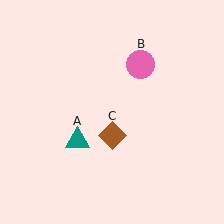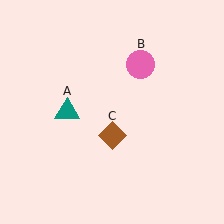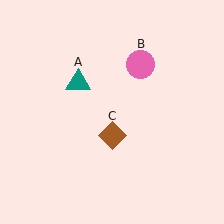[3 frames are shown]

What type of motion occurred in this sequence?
The teal triangle (object A) rotated clockwise around the center of the scene.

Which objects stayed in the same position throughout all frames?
Pink circle (object B) and brown diamond (object C) remained stationary.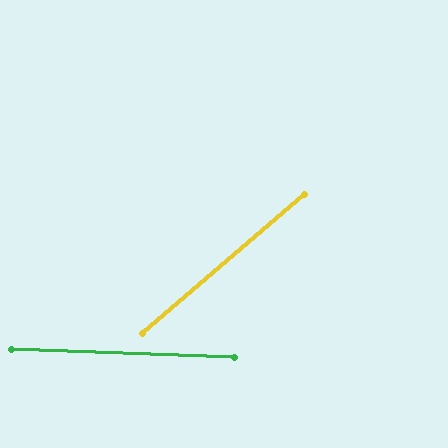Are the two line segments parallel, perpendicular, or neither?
Neither parallel nor perpendicular — they differ by about 43°.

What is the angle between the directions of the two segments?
Approximately 43 degrees.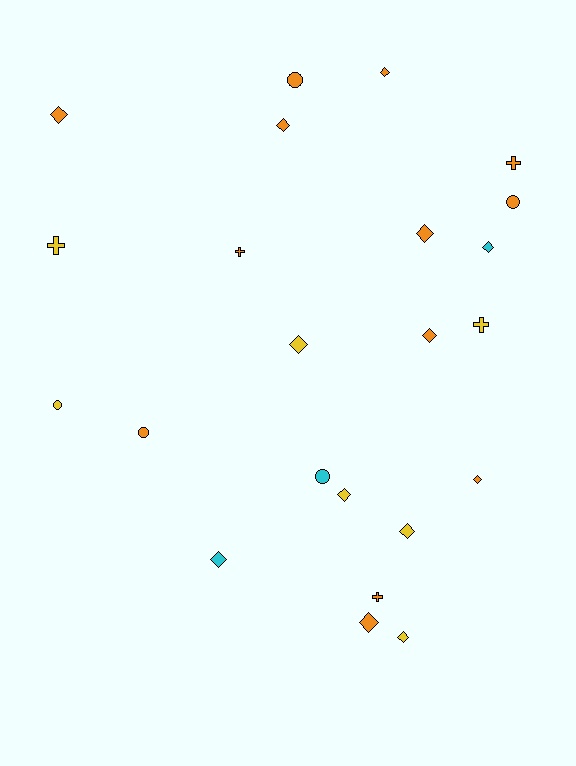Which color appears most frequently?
Orange, with 13 objects.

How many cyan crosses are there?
There are no cyan crosses.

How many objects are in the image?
There are 23 objects.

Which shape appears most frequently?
Diamond, with 13 objects.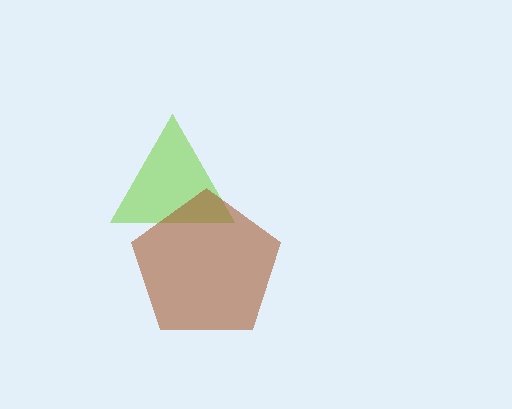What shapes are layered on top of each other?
The layered shapes are: a lime triangle, a brown pentagon.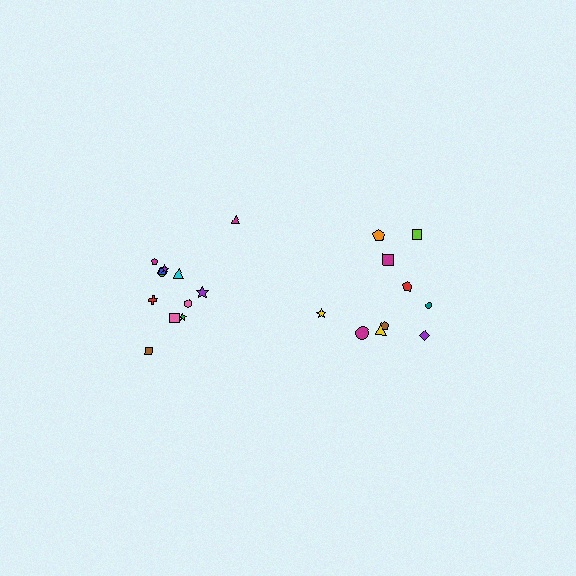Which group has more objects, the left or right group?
The left group.